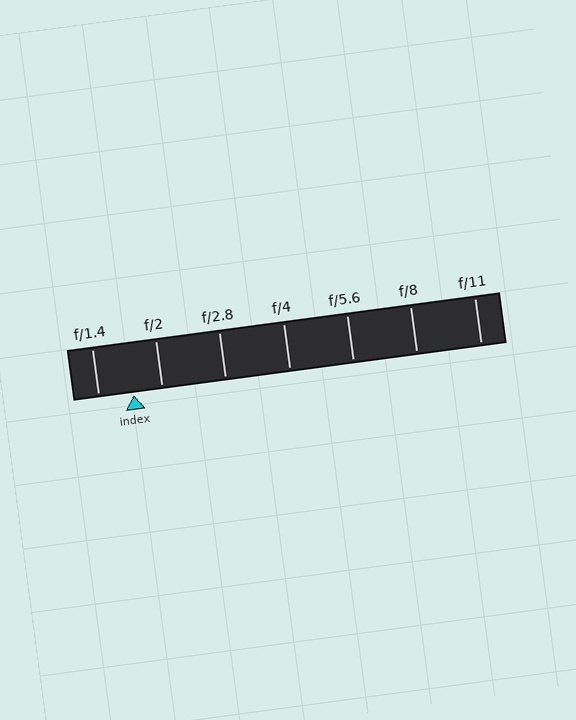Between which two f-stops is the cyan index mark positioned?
The index mark is between f/1.4 and f/2.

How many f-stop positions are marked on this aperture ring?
There are 7 f-stop positions marked.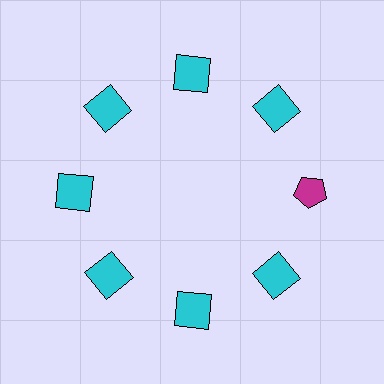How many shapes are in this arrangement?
There are 8 shapes arranged in a ring pattern.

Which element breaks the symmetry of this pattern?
The magenta pentagon at roughly the 3 o'clock position breaks the symmetry. All other shapes are cyan squares.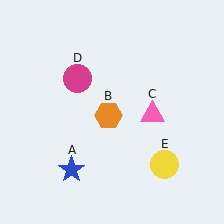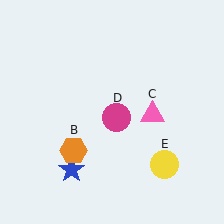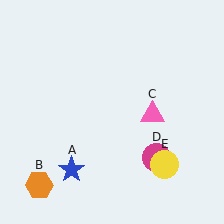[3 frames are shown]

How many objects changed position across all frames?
2 objects changed position: orange hexagon (object B), magenta circle (object D).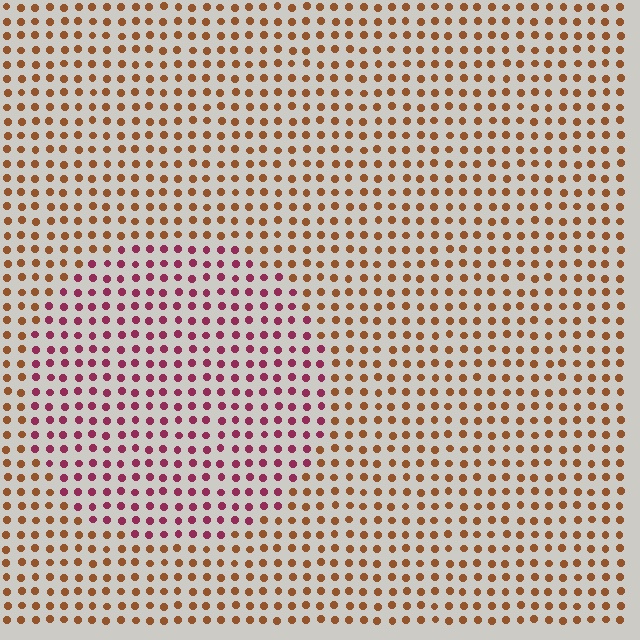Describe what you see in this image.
The image is filled with small brown elements in a uniform arrangement. A circle-shaped region is visible where the elements are tinted to a slightly different hue, forming a subtle color boundary.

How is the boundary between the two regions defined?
The boundary is defined purely by a slight shift in hue (about 50 degrees). Spacing, size, and orientation are identical on both sides.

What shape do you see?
I see a circle.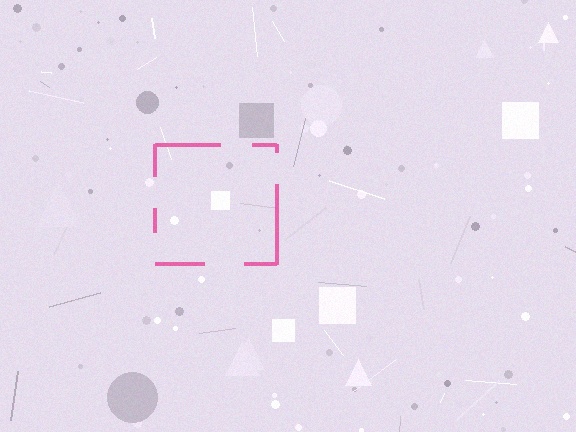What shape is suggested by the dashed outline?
The dashed outline suggests a square.